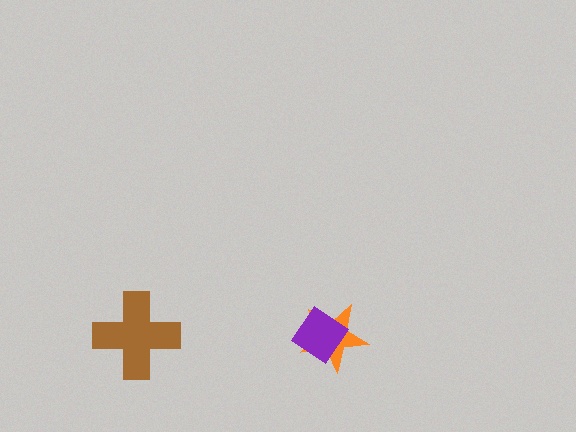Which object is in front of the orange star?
The purple diamond is in front of the orange star.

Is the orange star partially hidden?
Yes, it is partially covered by another shape.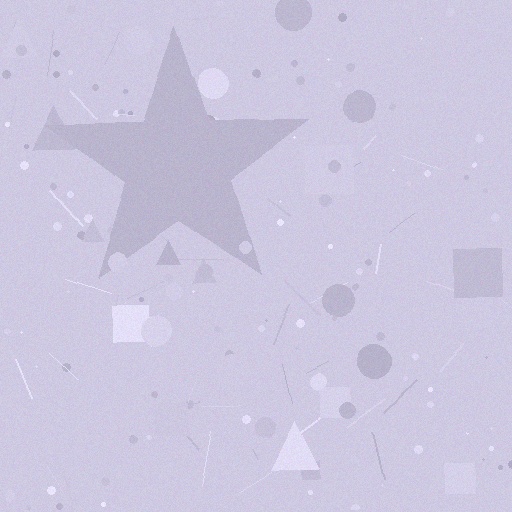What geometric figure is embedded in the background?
A star is embedded in the background.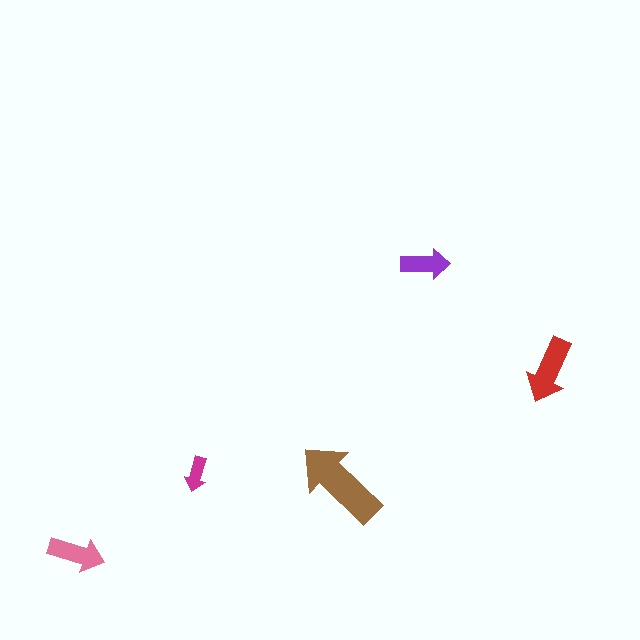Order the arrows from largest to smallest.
the brown one, the red one, the pink one, the purple one, the magenta one.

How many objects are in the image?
There are 5 objects in the image.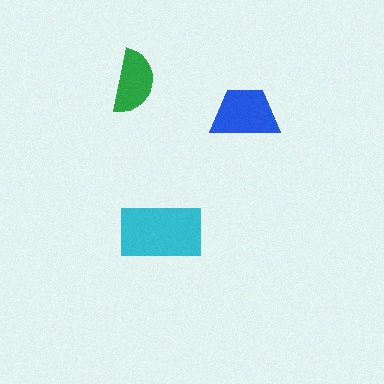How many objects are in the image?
There are 3 objects in the image.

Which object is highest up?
The green semicircle is topmost.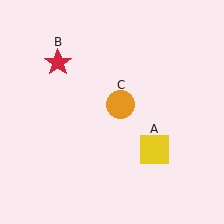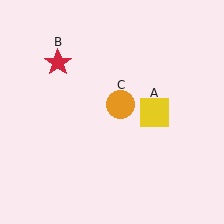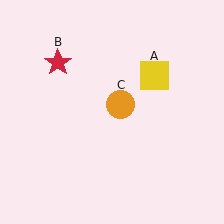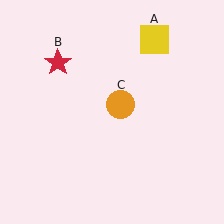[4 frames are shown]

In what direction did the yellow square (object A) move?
The yellow square (object A) moved up.